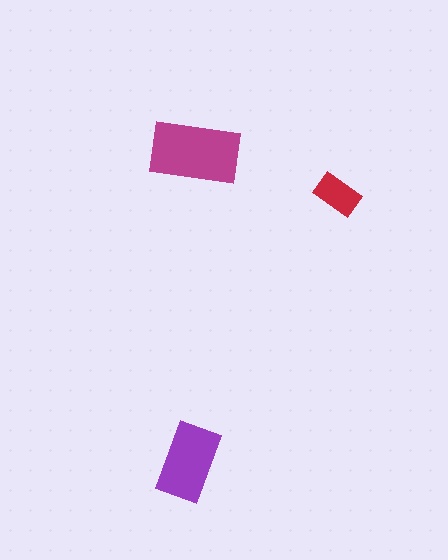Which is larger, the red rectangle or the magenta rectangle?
The magenta one.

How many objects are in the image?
There are 3 objects in the image.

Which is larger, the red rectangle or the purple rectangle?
The purple one.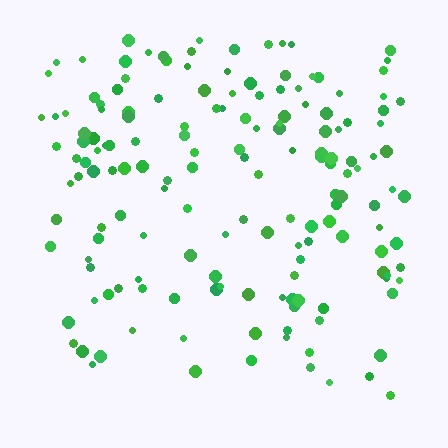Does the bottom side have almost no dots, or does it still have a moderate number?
Still a moderate number, just noticeably fewer than the top.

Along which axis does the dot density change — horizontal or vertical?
Vertical.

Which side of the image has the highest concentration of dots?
The top.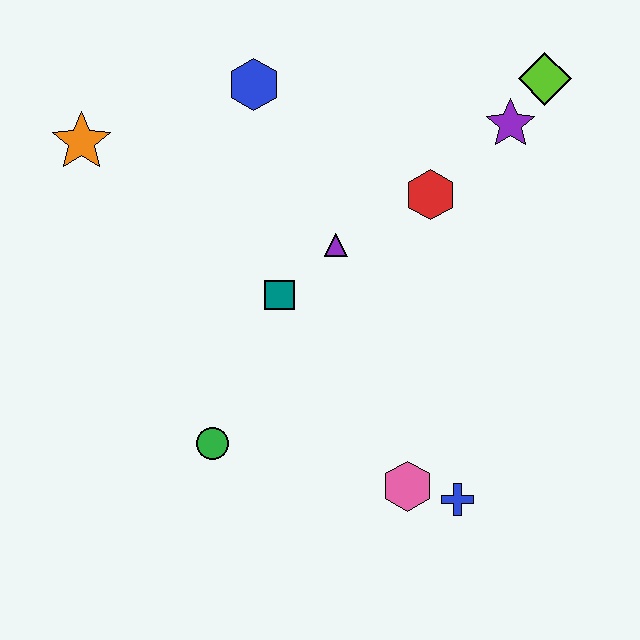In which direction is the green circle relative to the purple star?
The green circle is below the purple star.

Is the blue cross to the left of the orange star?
No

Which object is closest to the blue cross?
The pink hexagon is closest to the blue cross.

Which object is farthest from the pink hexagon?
The orange star is farthest from the pink hexagon.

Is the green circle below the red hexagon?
Yes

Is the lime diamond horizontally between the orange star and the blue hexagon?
No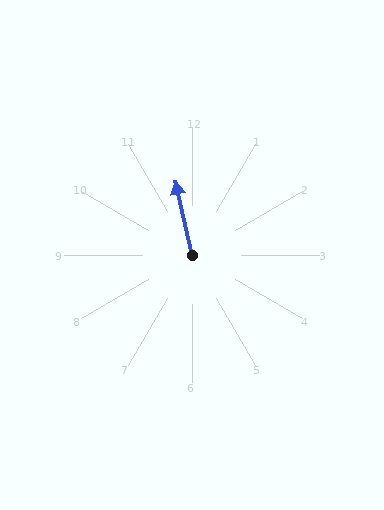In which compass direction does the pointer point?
North.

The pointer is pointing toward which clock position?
Roughly 12 o'clock.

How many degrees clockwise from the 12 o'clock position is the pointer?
Approximately 347 degrees.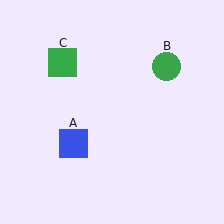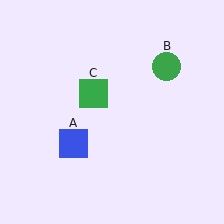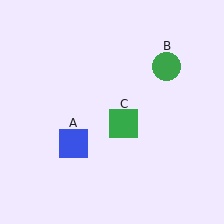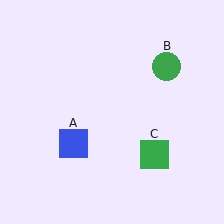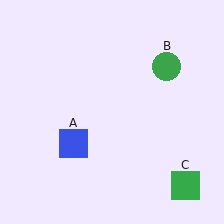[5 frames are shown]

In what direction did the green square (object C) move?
The green square (object C) moved down and to the right.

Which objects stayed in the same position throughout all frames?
Blue square (object A) and green circle (object B) remained stationary.